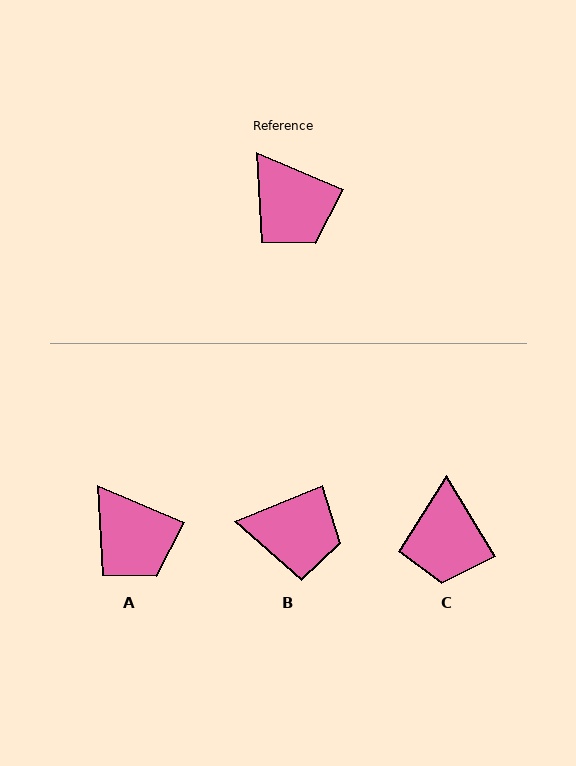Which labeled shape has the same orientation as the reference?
A.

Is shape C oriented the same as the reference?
No, it is off by about 36 degrees.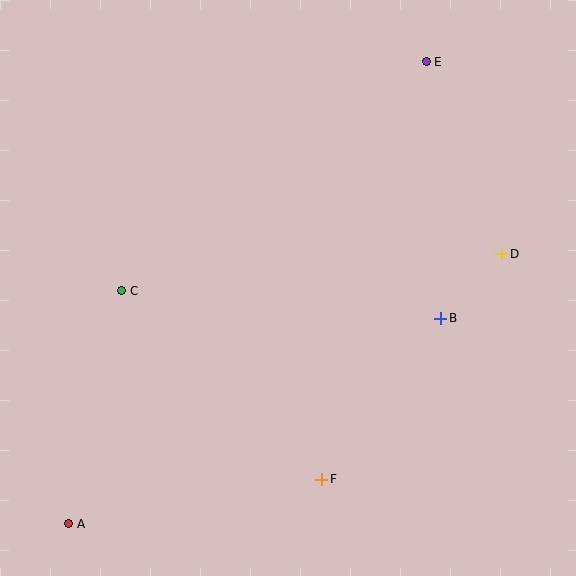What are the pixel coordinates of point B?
Point B is at (441, 318).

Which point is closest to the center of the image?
Point B at (441, 318) is closest to the center.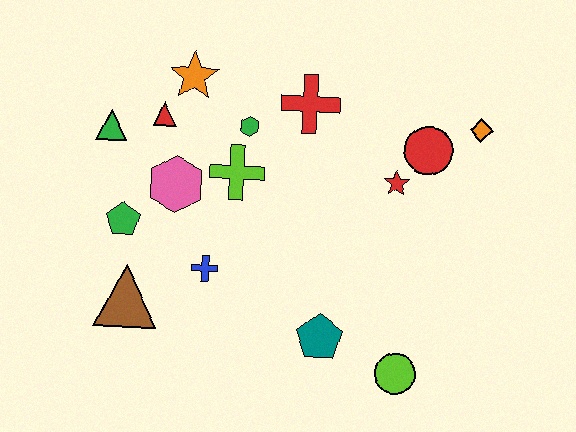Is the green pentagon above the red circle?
No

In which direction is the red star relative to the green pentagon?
The red star is to the right of the green pentagon.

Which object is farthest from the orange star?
The lime circle is farthest from the orange star.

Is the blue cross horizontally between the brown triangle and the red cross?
Yes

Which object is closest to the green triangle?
The red triangle is closest to the green triangle.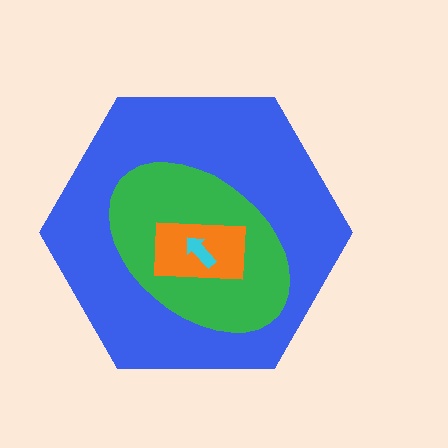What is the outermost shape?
The blue hexagon.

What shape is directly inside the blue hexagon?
The green ellipse.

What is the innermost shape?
The cyan arrow.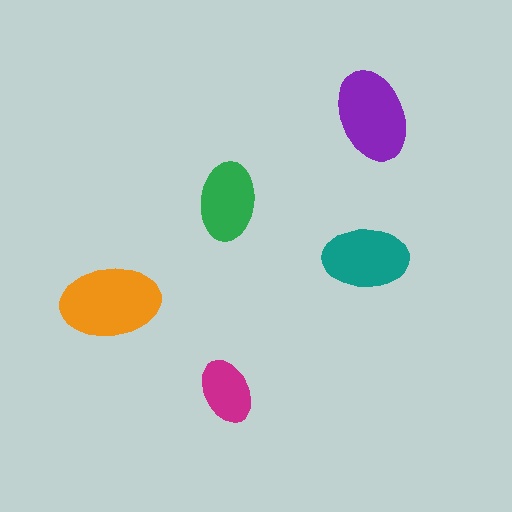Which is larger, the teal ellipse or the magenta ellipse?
The teal one.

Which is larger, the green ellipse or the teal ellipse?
The teal one.